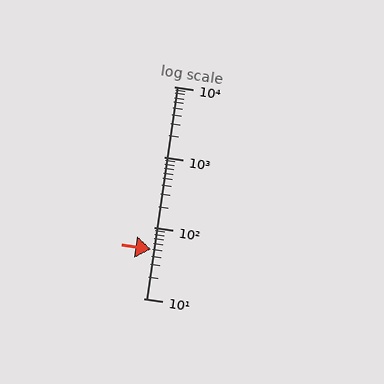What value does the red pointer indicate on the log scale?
The pointer indicates approximately 50.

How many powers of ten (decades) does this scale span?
The scale spans 3 decades, from 10 to 10000.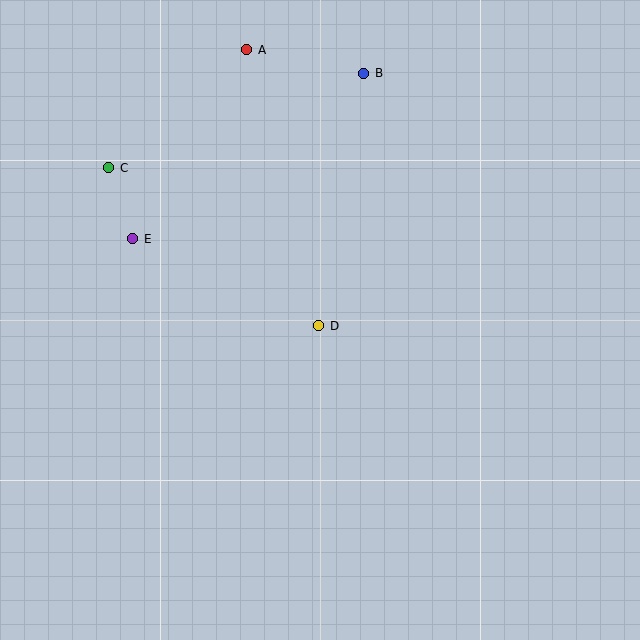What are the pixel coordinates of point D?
Point D is at (319, 326).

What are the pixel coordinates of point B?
Point B is at (364, 73).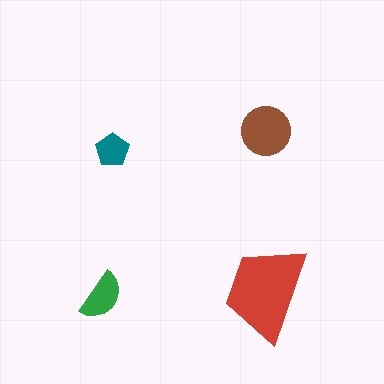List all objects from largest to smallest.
The red trapezoid, the brown circle, the green semicircle, the teal pentagon.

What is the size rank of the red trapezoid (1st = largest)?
1st.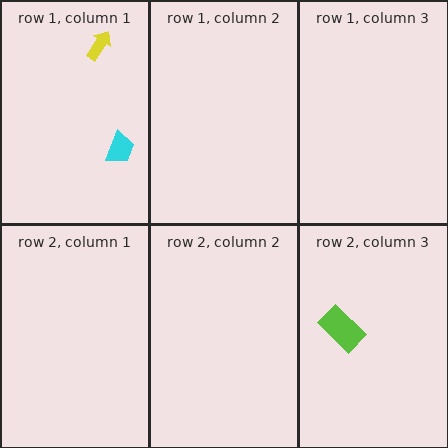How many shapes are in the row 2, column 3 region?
1.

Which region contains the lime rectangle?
The row 2, column 3 region.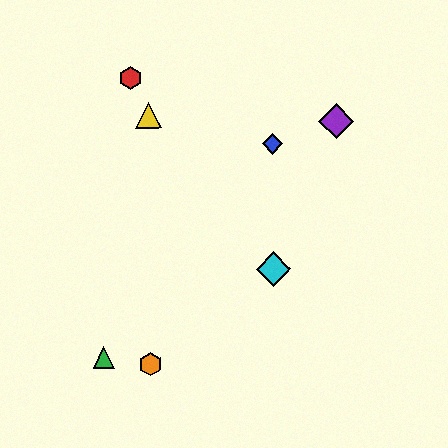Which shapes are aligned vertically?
The blue diamond, the cyan diamond are aligned vertically.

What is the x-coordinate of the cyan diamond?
The cyan diamond is at x≈274.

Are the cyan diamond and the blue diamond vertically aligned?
Yes, both are at x≈274.